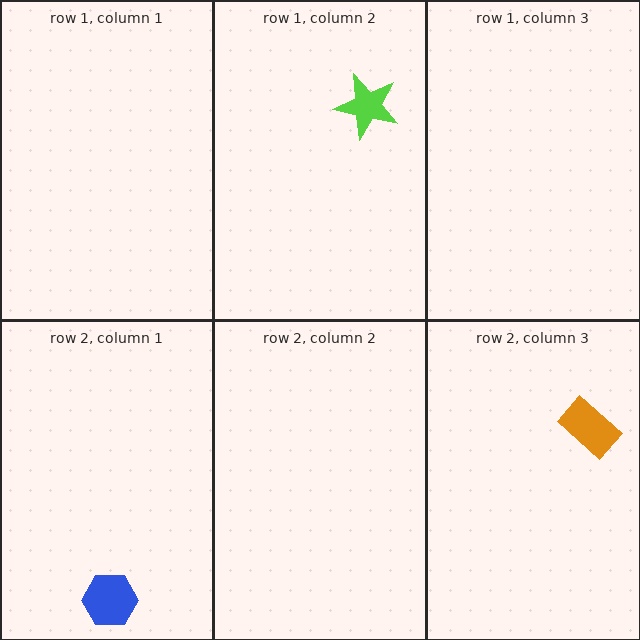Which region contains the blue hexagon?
The row 2, column 1 region.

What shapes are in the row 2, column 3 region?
The orange rectangle.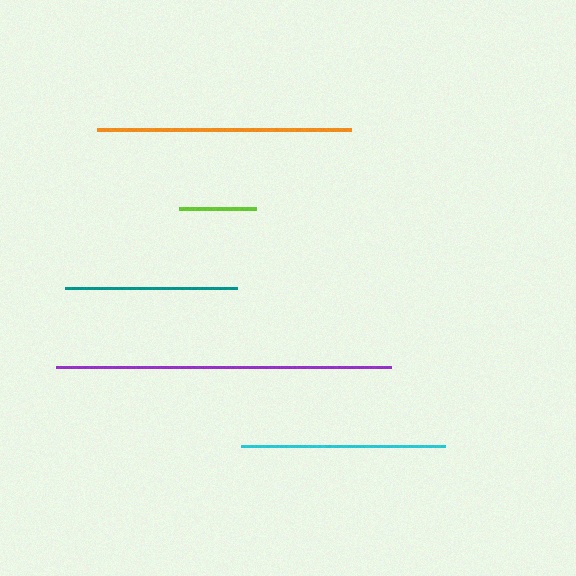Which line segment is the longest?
The purple line is the longest at approximately 336 pixels.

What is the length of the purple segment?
The purple segment is approximately 336 pixels long.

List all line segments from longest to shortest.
From longest to shortest: purple, orange, cyan, teal, lime.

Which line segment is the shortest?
The lime line is the shortest at approximately 76 pixels.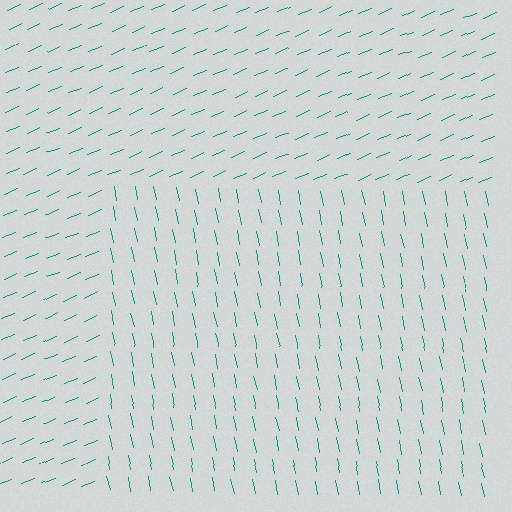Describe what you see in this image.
The image is filled with small teal line segments. A rectangle region in the image has lines oriented differently from the surrounding lines, creating a visible texture boundary.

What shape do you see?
I see a rectangle.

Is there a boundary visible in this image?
Yes, there is a texture boundary formed by a change in line orientation.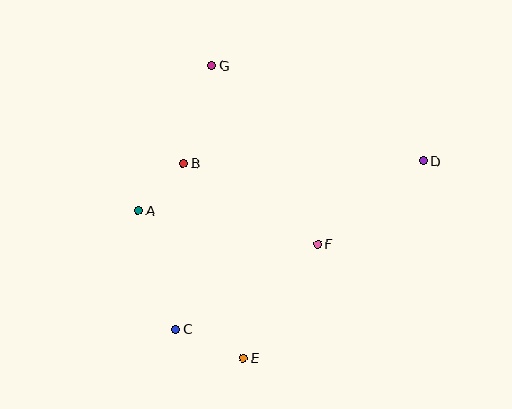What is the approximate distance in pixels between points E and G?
The distance between E and G is approximately 294 pixels.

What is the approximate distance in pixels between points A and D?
The distance between A and D is approximately 289 pixels.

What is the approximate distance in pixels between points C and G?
The distance between C and G is approximately 266 pixels.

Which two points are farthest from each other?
Points C and D are farthest from each other.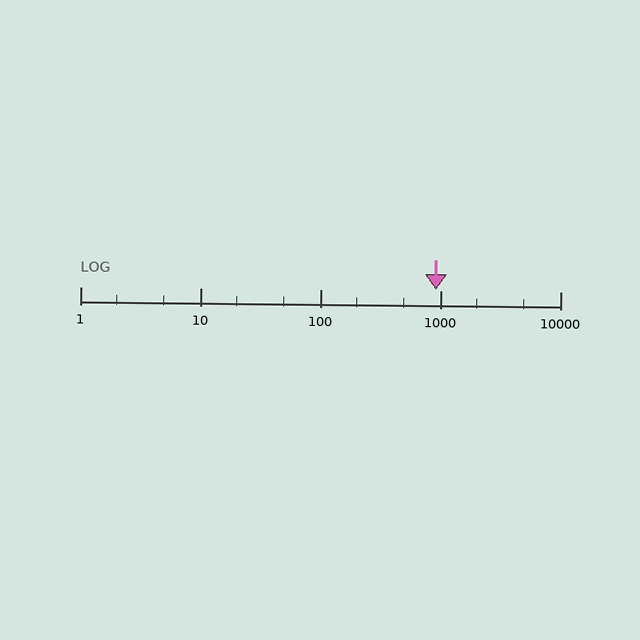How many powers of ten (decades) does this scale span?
The scale spans 4 decades, from 1 to 10000.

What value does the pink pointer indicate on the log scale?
The pointer indicates approximately 910.